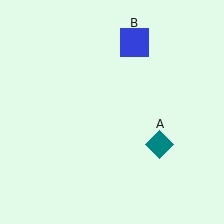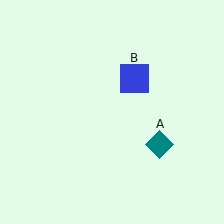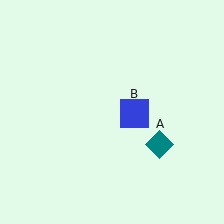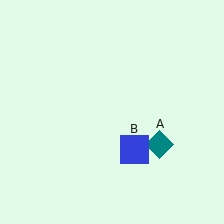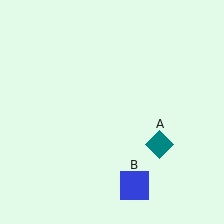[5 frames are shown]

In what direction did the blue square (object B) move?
The blue square (object B) moved down.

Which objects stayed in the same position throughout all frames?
Teal diamond (object A) remained stationary.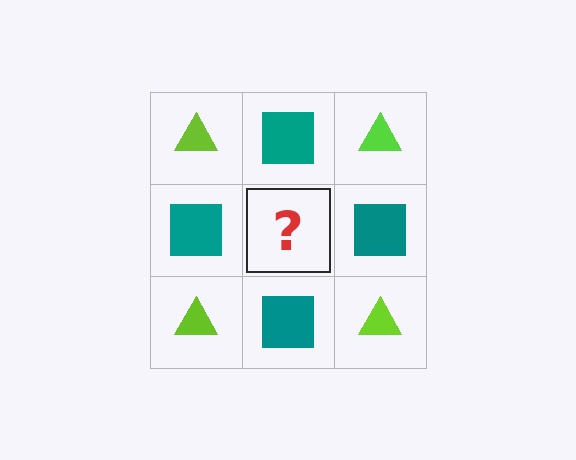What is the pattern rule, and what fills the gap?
The rule is that it alternates lime triangle and teal square in a checkerboard pattern. The gap should be filled with a lime triangle.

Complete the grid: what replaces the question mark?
The question mark should be replaced with a lime triangle.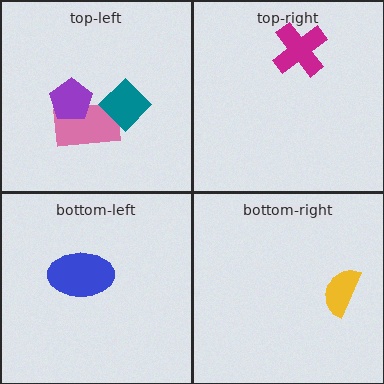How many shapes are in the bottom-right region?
1.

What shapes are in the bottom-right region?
The yellow semicircle.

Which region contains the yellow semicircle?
The bottom-right region.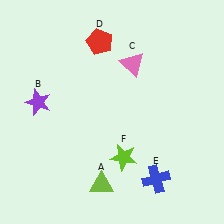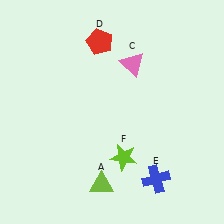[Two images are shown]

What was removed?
The purple star (B) was removed in Image 2.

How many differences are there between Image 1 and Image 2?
There is 1 difference between the two images.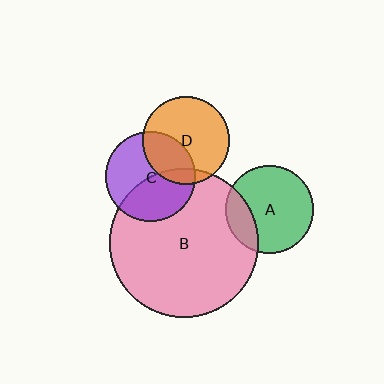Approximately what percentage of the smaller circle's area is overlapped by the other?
Approximately 30%.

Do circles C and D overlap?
Yes.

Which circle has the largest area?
Circle B (pink).